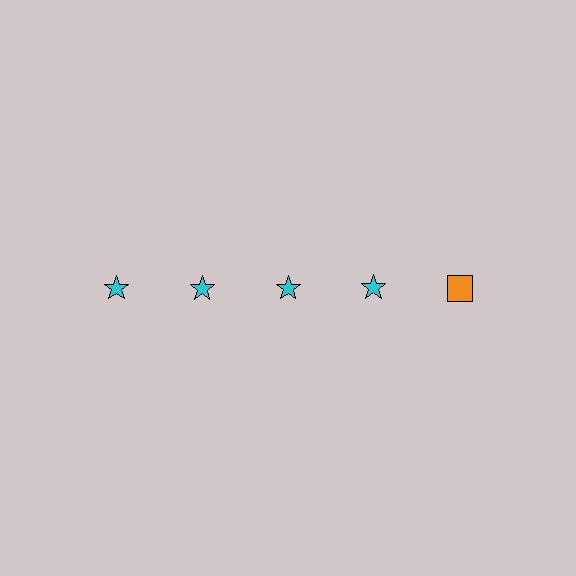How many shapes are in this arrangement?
There are 5 shapes arranged in a grid pattern.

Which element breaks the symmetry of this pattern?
The orange square in the top row, rightmost column breaks the symmetry. All other shapes are cyan stars.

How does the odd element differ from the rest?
It differs in both color (orange instead of cyan) and shape (square instead of star).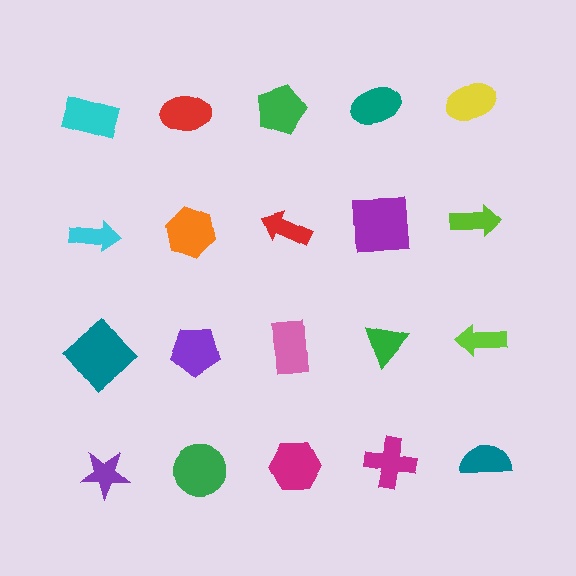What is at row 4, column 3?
A magenta hexagon.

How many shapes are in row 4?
5 shapes.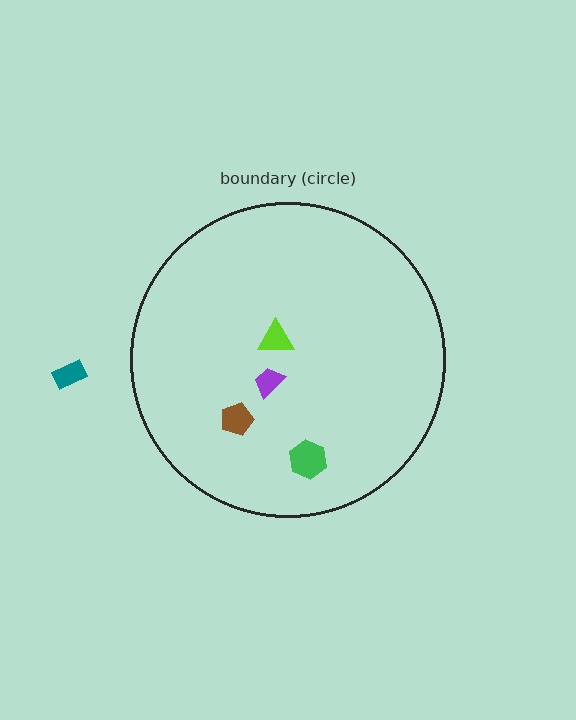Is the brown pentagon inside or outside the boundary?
Inside.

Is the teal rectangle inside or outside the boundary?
Outside.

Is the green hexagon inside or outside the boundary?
Inside.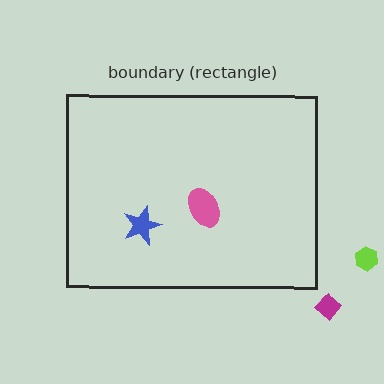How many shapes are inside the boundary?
2 inside, 2 outside.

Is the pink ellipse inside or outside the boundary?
Inside.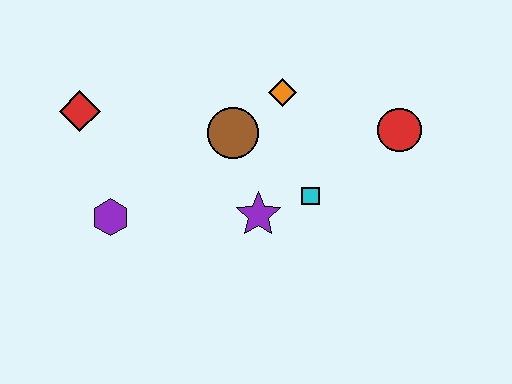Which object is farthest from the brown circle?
The red circle is farthest from the brown circle.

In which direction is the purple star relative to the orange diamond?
The purple star is below the orange diamond.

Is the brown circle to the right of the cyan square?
No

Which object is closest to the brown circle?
The orange diamond is closest to the brown circle.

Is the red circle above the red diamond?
No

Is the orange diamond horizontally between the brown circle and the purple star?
No